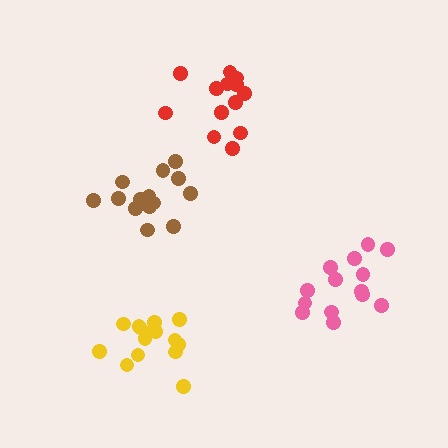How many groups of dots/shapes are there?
There are 4 groups.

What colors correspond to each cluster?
The clusters are colored: brown, yellow, red, pink.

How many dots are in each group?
Group 1: 14 dots, Group 2: 15 dots, Group 3: 13 dots, Group 4: 14 dots (56 total).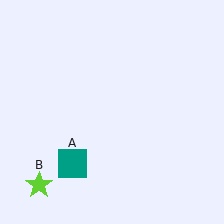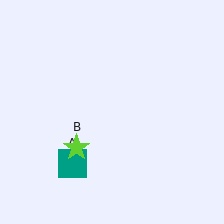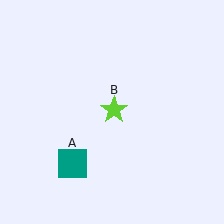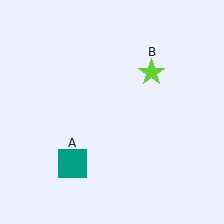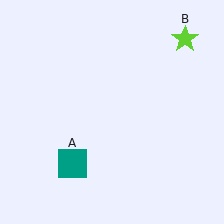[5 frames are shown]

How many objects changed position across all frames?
1 object changed position: lime star (object B).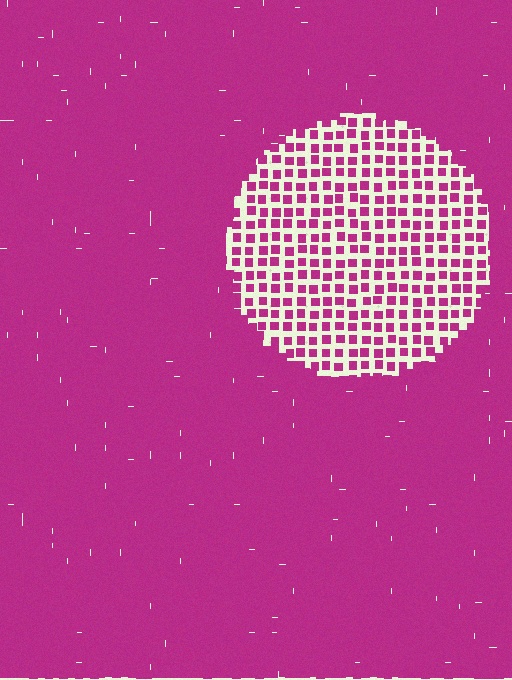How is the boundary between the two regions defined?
The boundary is defined by a change in element density (approximately 2.9x ratio). All elements are the same color, size, and shape.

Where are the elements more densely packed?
The elements are more densely packed outside the circle boundary.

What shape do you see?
I see a circle.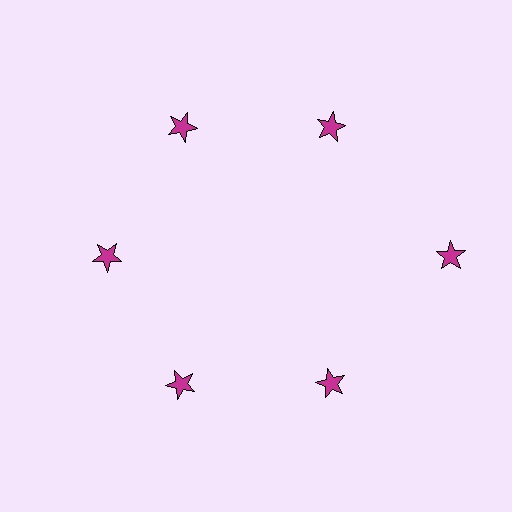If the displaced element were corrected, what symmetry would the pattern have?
It would have 6-fold rotational symmetry — the pattern would map onto itself every 60 degrees.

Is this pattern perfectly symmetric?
No. The 6 magenta stars are arranged in a ring, but one element near the 3 o'clock position is pushed outward from the center, breaking the 6-fold rotational symmetry.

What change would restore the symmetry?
The symmetry would be restored by moving it inward, back onto the ring so that all 6 stars sit at equal angles and equal distance from the center.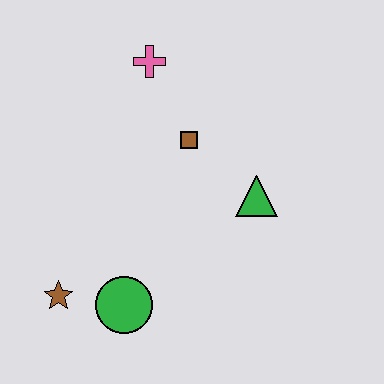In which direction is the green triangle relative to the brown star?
The green triangle is to the right of the brown star.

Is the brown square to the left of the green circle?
No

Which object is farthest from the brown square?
The brown star is farthest from the brown square.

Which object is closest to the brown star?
The green circle is closest to the brown star.